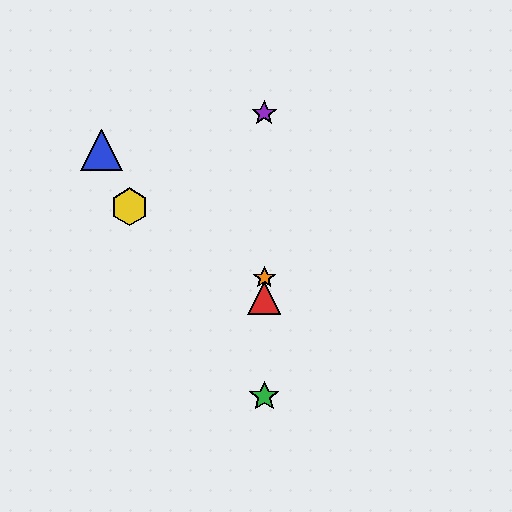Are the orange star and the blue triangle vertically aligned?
No, the orange star is at x≈264 and the blue triangle is at x≈101.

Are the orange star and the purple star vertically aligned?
Yes, both are at x≈264.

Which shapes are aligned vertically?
The red triangle, the green star, the purple star, the orange star are aligned vertically.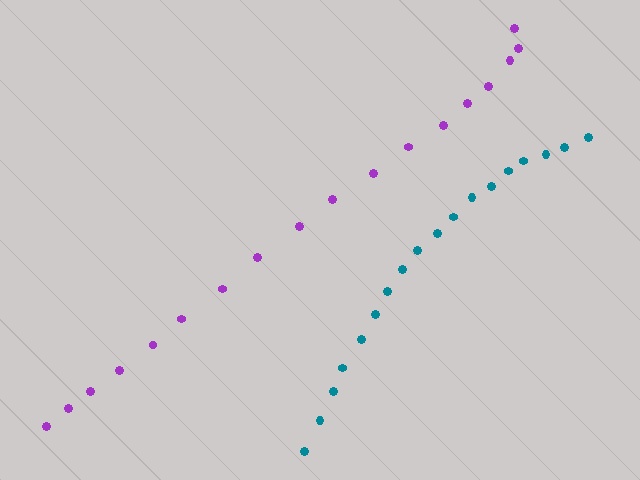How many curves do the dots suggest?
There are 2 distinct paths.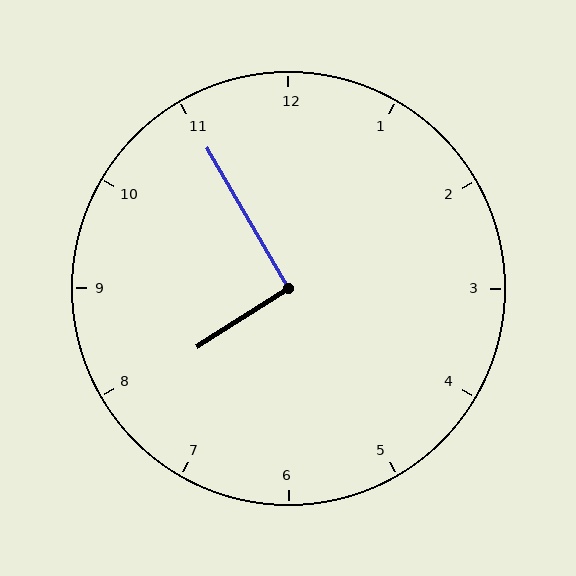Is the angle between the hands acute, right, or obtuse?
It is right.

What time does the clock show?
7:55.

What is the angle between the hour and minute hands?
Approximately 92 degrees.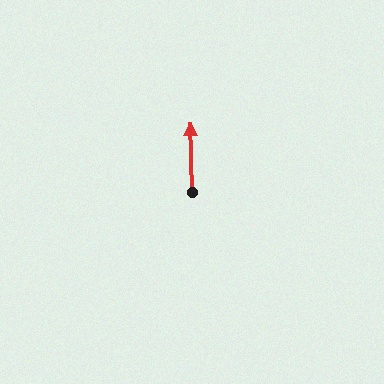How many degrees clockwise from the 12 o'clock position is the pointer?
Approximately 359 degrees.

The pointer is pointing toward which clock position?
Roughly 12 o'clock.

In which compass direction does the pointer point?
North.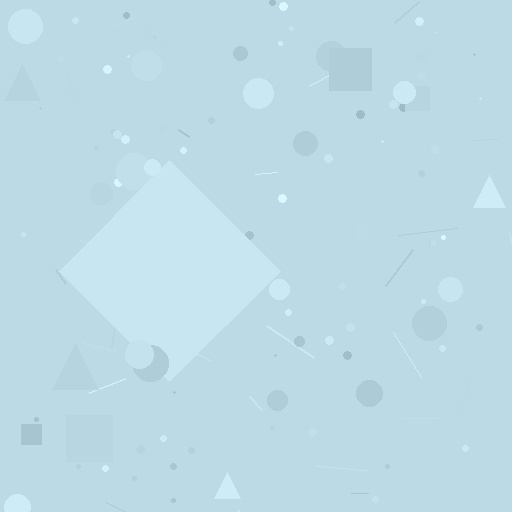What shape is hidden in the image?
A diamond is hidden in the image.